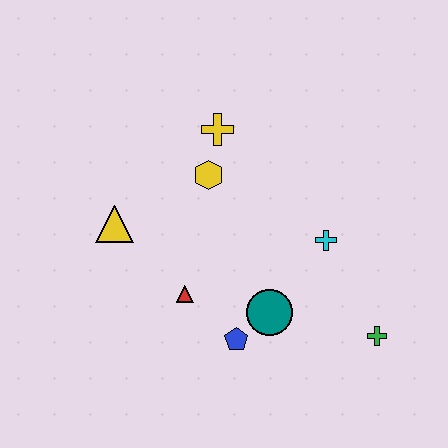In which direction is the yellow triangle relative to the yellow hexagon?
The yellow triangle is to the left of the yellow hexagon.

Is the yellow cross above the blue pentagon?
Yes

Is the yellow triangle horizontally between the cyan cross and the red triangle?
No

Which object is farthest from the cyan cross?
The yellow triangle is farthest from the cyan cross.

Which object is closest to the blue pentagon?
The teal circle is closest to the blue pentagon.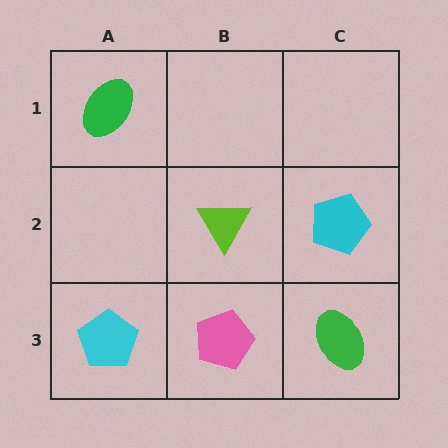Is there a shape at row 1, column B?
No, that cell is empty.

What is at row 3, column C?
A green ellipse.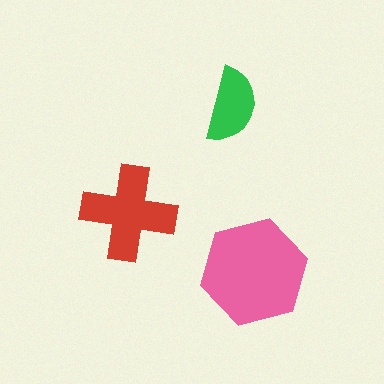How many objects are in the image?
There are 3 objects in the image.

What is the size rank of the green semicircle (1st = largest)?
3rd.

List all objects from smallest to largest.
The green semicircle, the red cross, the pink hexagon.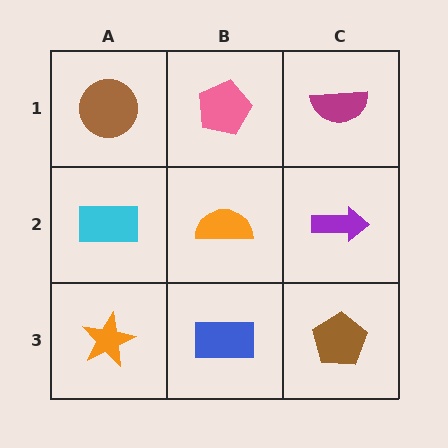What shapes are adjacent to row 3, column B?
An orange semicircle (row 2, column B), an orange star (row 3, column A), a brown pentagon (row 3, column C).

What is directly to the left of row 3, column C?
A blue rectangle.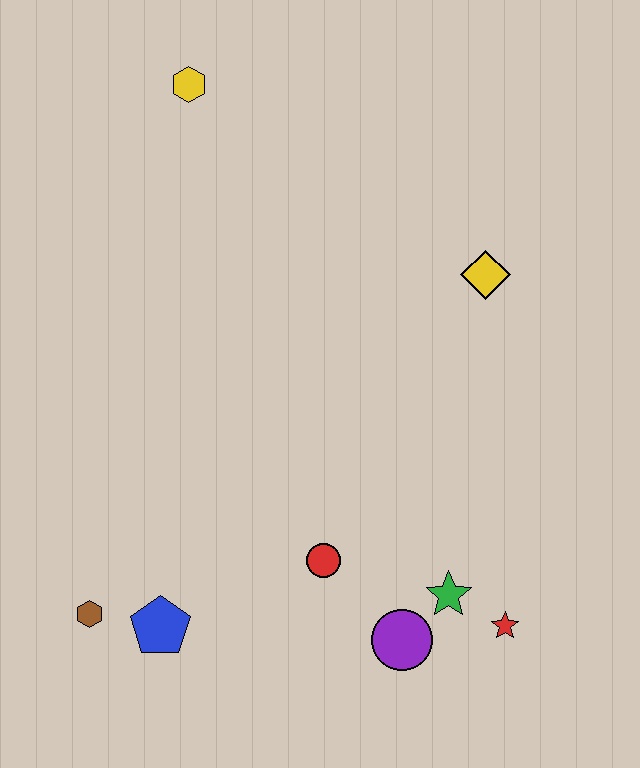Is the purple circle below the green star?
Yes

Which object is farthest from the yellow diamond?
The brown hexagon is farthest from the yellow diamond.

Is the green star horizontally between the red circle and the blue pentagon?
No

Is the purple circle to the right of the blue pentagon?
Yes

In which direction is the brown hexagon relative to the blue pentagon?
The brown hexagon is to the left of the blue pentagon.